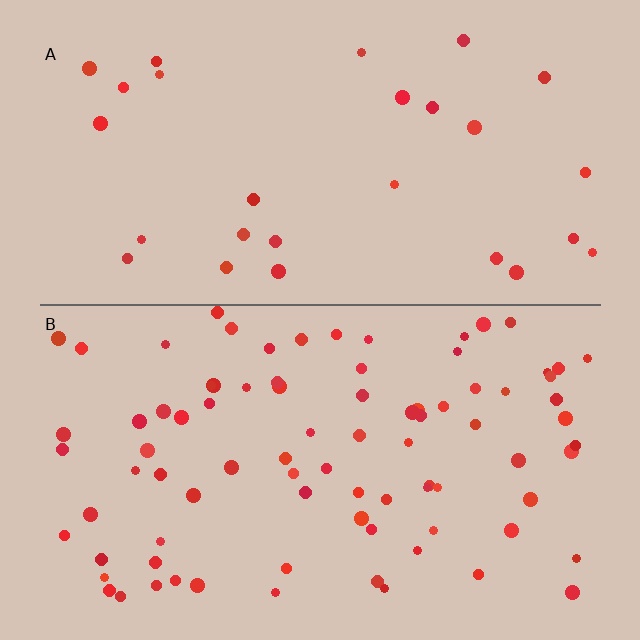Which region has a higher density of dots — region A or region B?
B (the bottom).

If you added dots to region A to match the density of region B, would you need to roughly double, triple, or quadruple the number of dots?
Approximately triple.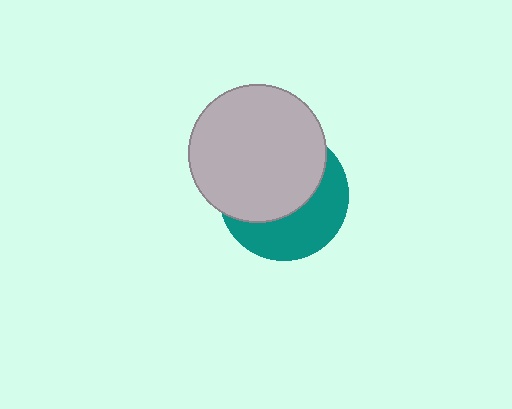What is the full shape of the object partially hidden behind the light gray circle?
The partially hidden object is a teal circle.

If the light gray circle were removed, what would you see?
You would see the complete teal circle.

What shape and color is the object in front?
The object in front is a light gray circle.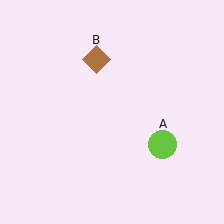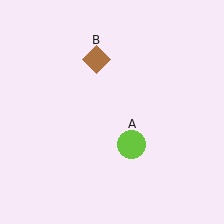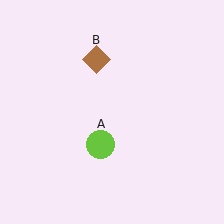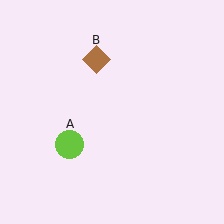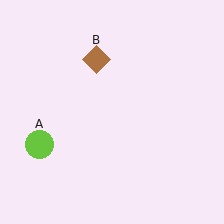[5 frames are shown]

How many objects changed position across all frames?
1 object changed position: lime circle (object A).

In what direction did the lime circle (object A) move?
The lime circle (object A) moved left.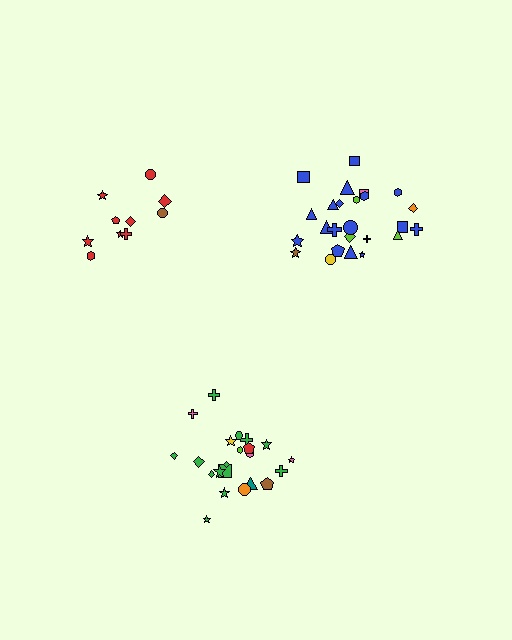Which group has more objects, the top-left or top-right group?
The top-right group.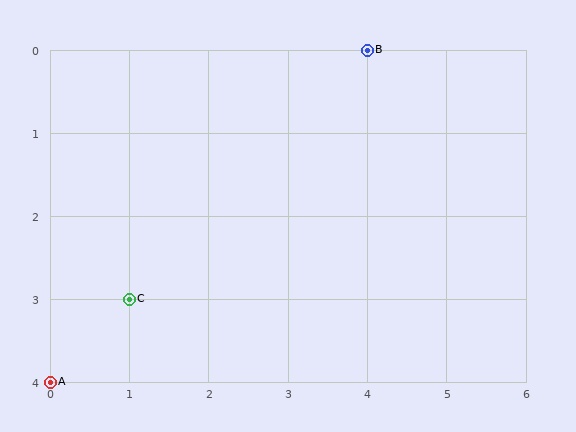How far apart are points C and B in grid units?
Points C and B are 3 columns and 3 rows apart (about 4.2 grid units diagonally).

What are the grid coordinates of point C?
Point C is at grid coordinates (1, 3).